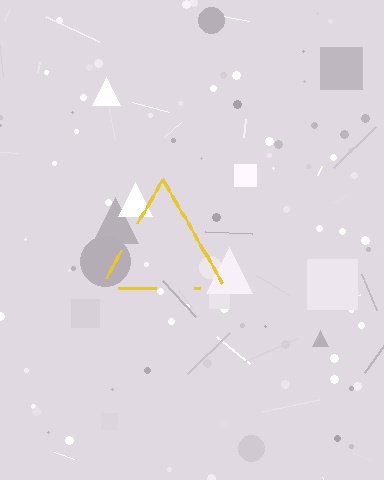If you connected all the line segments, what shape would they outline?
They would outline a triangle.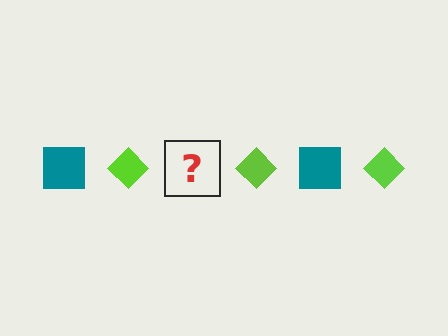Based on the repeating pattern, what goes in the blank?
The blank should be a teal square.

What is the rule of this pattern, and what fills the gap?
The rule is that the pattern alternates between teal square and lime diamond. The gap should be filled with a teal square.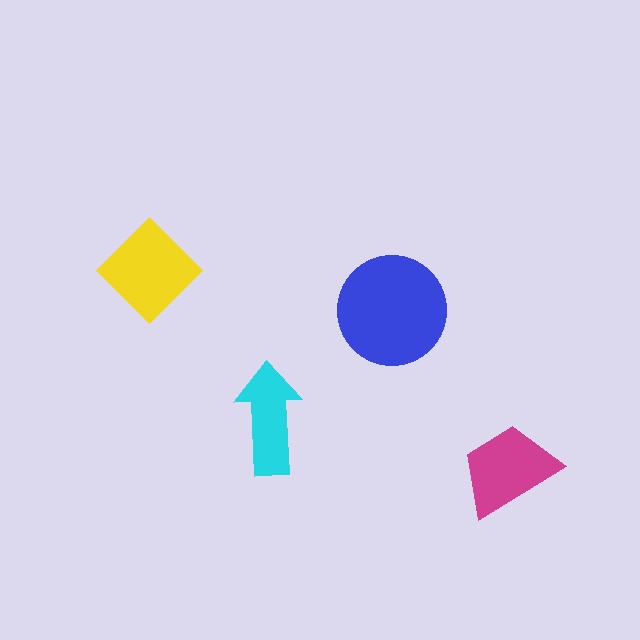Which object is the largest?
The blue circle.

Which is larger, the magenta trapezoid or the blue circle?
The blue circle.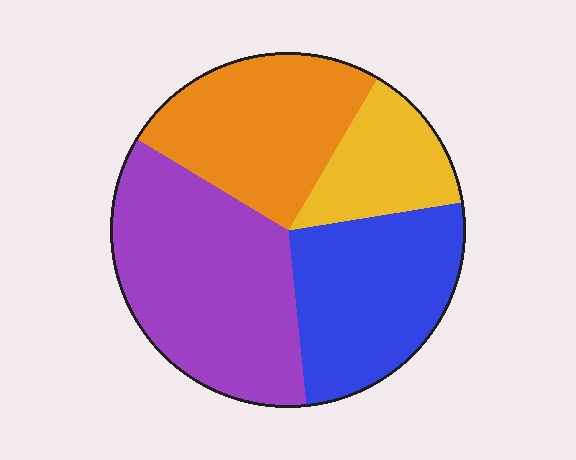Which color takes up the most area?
Purple, at roughly 35%.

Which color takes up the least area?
Yellow, at roughly 15%.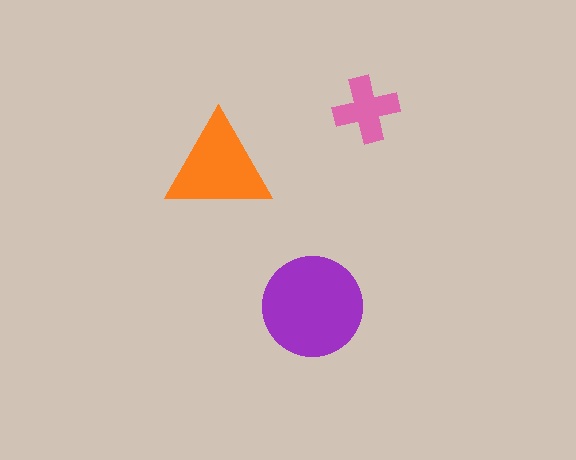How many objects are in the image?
There are 3 objects in the image.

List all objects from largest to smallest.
The purple circle, the orange triangle, the pink cross.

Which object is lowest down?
The purple circle is bottommost.